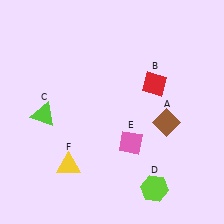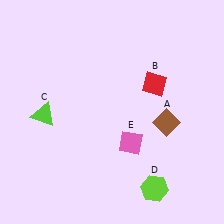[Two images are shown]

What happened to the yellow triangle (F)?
The yellow triangle (F) was removed in Image 2. It was in the bottom-left area of Image 1.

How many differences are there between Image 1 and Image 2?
There is 1 difference between the two images.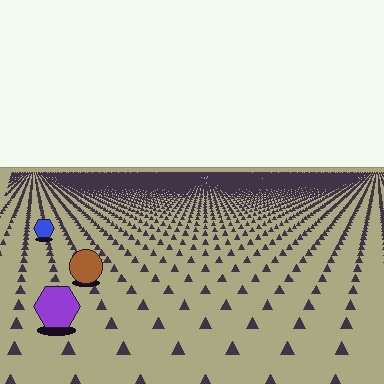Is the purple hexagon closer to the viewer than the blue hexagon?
Yes. The purple hexagon is closer — you can tell from the texture gradient: the ground texture is coarser near it.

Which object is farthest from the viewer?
The blue hexagon is farthest from the viewer. It appears smaller and the ground texture around it is denser.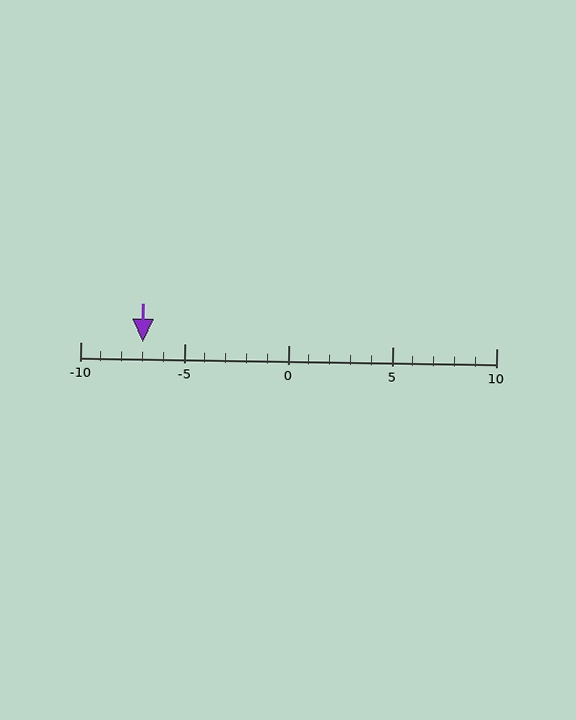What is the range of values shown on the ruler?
The ruler shows values from -10 to 10.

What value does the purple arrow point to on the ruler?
The purple arrow points to approximately -7.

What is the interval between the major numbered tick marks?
The major tick marks are spaced 5 units apart.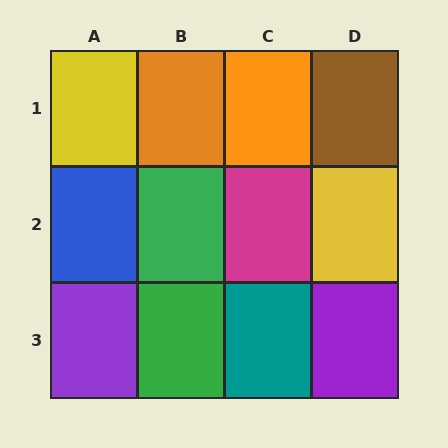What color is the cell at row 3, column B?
Green.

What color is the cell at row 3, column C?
Teal.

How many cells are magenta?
1 cell is magenta.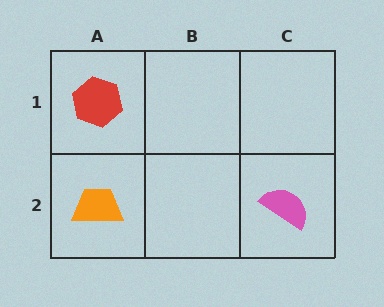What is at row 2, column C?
A pink semicircle.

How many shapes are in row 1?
1 shape.